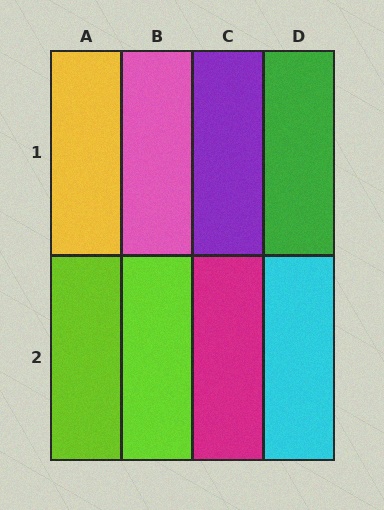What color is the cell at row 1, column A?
Yellow.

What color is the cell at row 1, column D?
Green.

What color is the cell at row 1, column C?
Purple.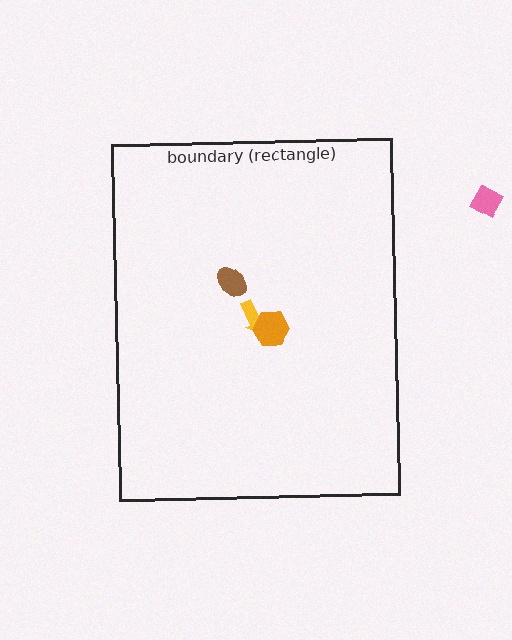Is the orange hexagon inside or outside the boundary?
Inside.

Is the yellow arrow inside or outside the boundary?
Inside.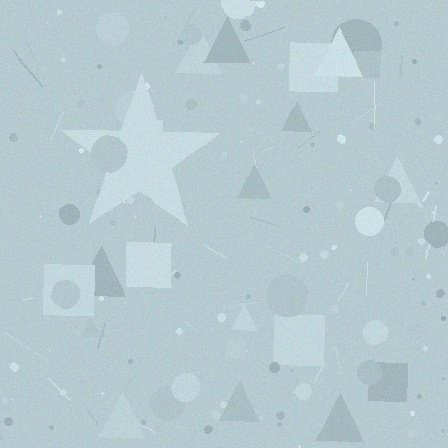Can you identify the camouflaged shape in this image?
The camouflaged shape is a star.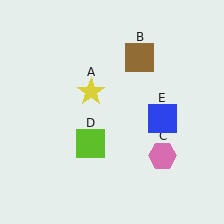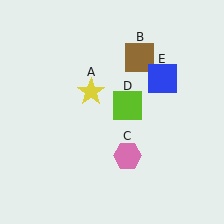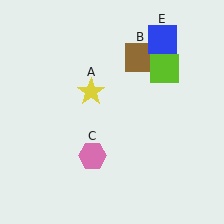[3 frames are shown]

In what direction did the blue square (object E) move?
The blue square (object E) moved up.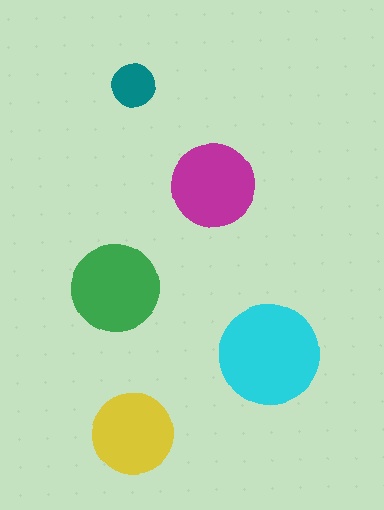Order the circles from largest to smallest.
the cyan one, the green one, the magenta one, the yellow one, the teal one.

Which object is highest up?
The teal circle is topmost.